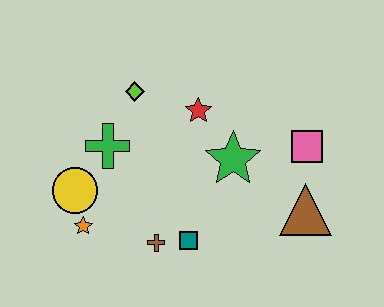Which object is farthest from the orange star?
The pink square is farthest from the orange star.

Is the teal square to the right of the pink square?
No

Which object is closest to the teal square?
The brown cross is closest to the teal square.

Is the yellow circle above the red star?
No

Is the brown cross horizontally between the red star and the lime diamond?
Yes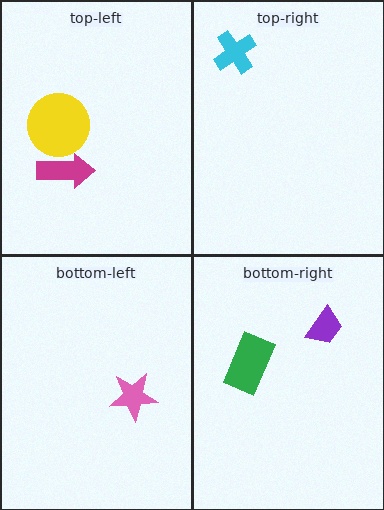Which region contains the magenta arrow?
The top-left region.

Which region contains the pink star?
The bottom-left region.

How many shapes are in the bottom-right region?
2.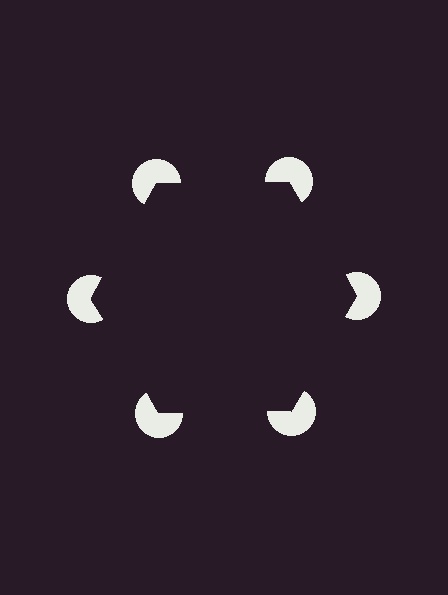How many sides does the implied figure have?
6 sides.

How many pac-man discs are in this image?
There are 6 — one at each vertex of the illusory hexagon.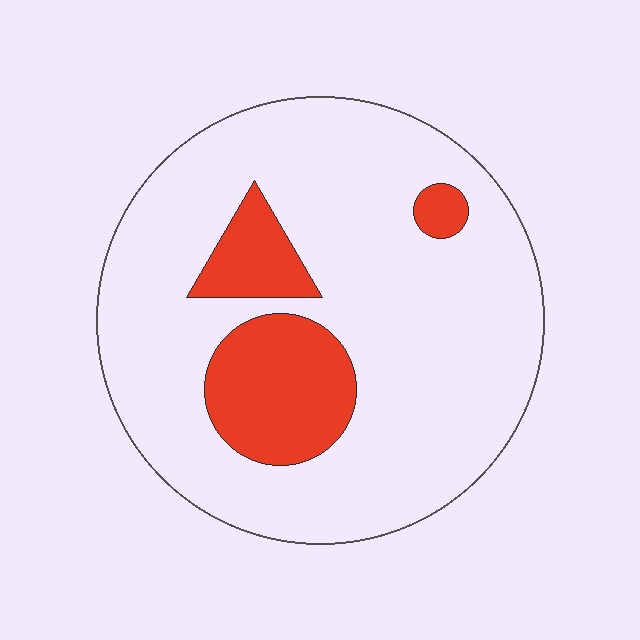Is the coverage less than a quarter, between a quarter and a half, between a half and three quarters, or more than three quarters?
Less than a quarter.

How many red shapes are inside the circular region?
3.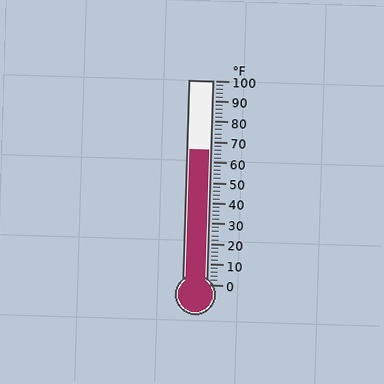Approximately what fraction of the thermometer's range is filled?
The thermometer is filled to approximately 65% of its range.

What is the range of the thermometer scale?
The thermometer scale ranges from 0°F to 100°F.